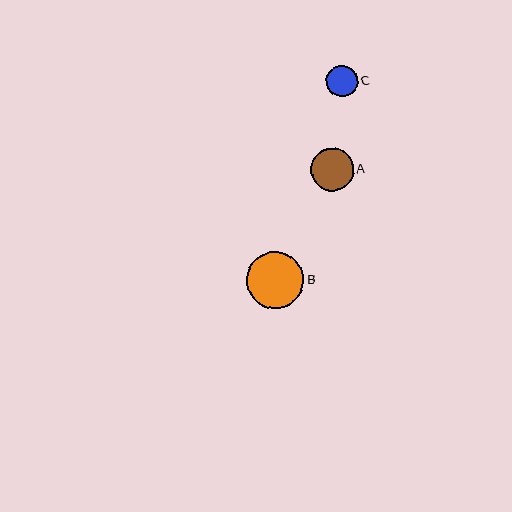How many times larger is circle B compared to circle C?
Circle B is approximately 1.8 times the size of circle C.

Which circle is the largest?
Circle B is the largest with a size of approximately 58 pixels.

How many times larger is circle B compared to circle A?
Circle B is approximately 1.3 times the size of circle A.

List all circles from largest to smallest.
From largest to smallest: B, A, C.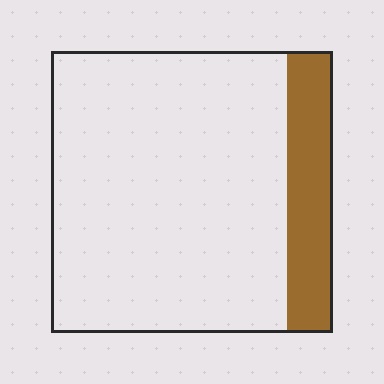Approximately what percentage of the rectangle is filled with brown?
Approximately 15%.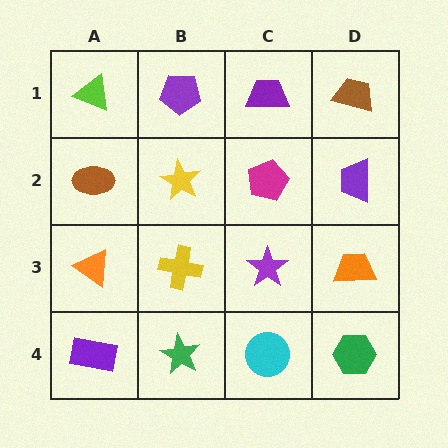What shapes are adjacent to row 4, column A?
An orange triangle (row 3, column A), a green star (row 4, column B).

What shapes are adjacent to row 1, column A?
A brown ellipse (row 2, column A), a purple pentagon (row 1, column B).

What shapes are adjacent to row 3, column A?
A brown ellipse (row 2, column A), a purple rectangle (row 4, column A), a yellow cross (row 3, column B).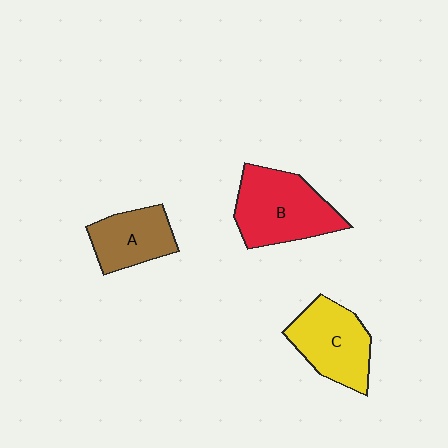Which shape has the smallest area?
Shape A (brown).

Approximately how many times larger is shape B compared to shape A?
Approximately 1.5 times.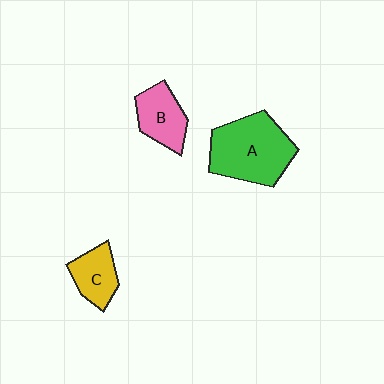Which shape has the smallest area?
Shape C (yellow).